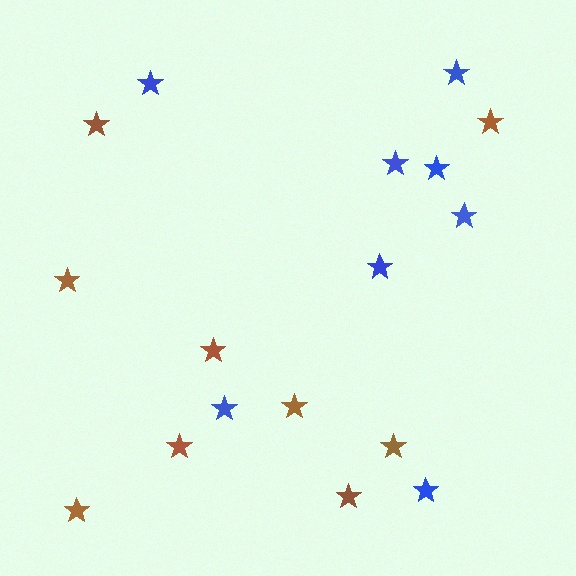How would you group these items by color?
There are 2 groups: one group of brown stars (9) and one group of blue stars (8).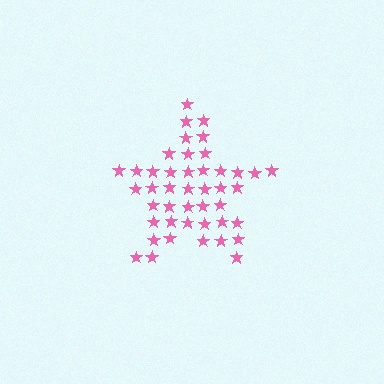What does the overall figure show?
The overall figure shows a star.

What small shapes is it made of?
It is made of small stars.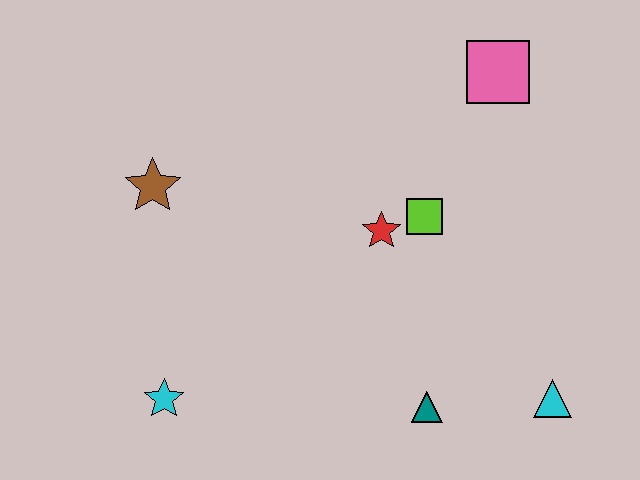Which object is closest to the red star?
The lime square is closest to the red star.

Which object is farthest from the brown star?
The cyan triangle is farthest from the brown star.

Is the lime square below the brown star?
Yes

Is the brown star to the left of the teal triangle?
Yes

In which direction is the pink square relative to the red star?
The pink square is above the red star.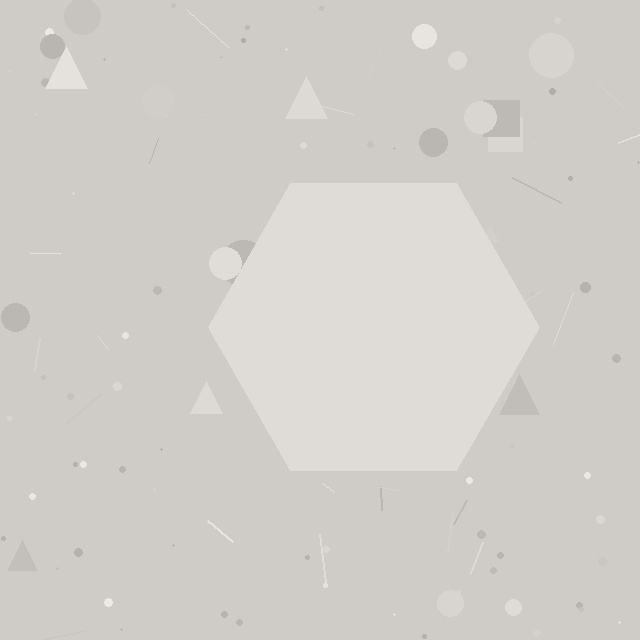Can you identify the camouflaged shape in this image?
The camouflaged shape is a hexagon.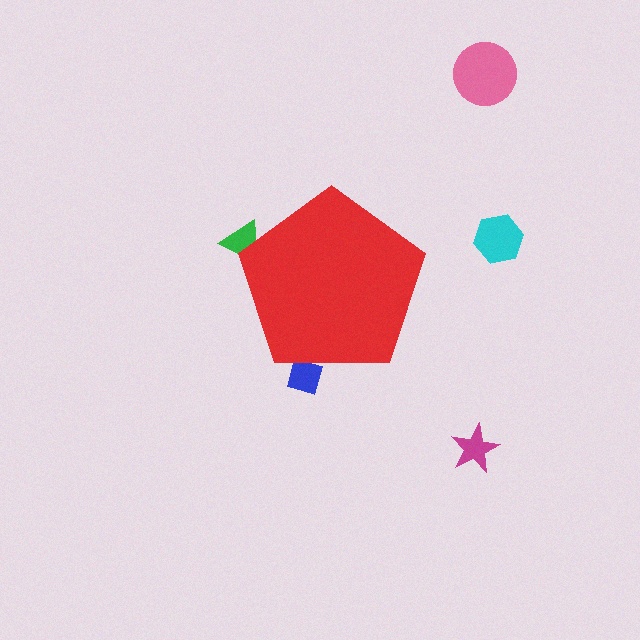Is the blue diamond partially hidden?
Yes, the blue diamond is partially hidden behind the red pentagon.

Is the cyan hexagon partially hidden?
No, the cyan hexagon is fully visible.